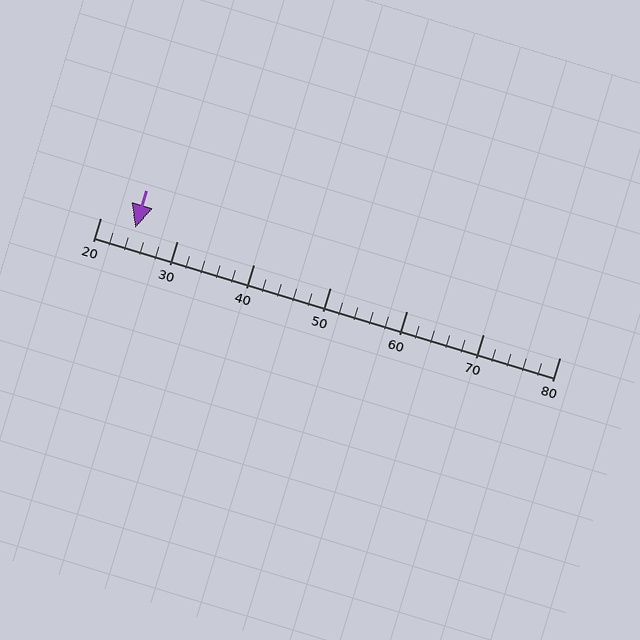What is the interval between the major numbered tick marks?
The major tick marks are spaced 10 units apart.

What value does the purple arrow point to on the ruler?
The purple arrow points to approximately 25.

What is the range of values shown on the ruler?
The ruler shows values from 20 to 80.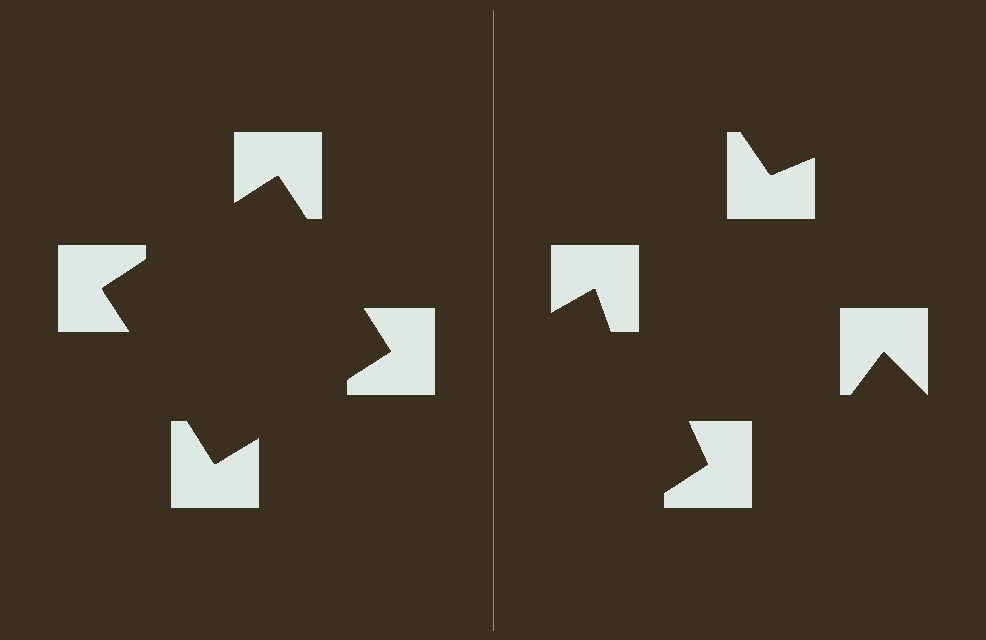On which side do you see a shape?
An illusory square appears on the left side. On the right side the wedge cuts are rotated, so no coherent shape forms.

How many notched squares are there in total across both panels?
8 — 4 on each side.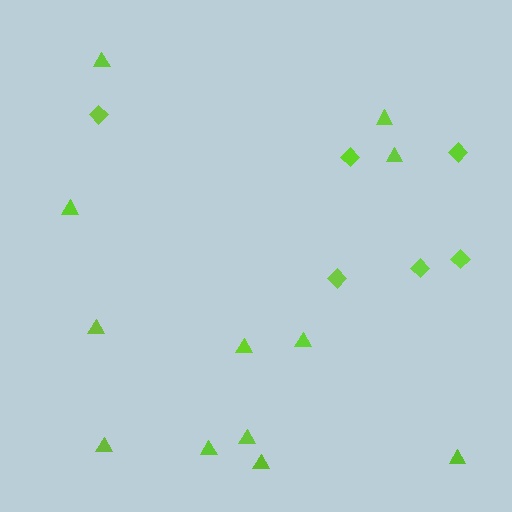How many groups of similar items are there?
There are 2 groups: one group of triangles (12) and one group of diamonds (6).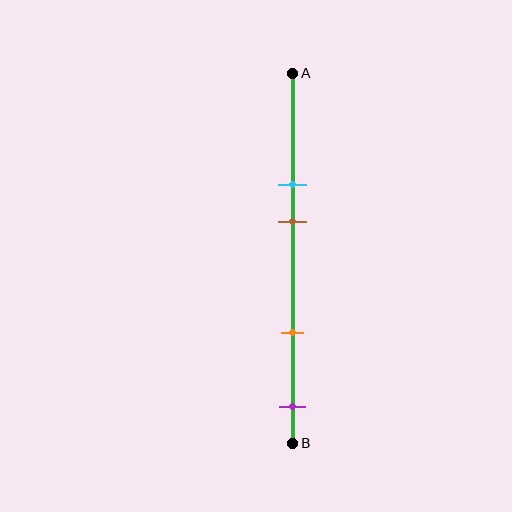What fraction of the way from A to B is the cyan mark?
The cyan mark is approximately 30% (0.3) of the way from A to B.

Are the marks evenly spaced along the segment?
No, the marks are not evenly spaced.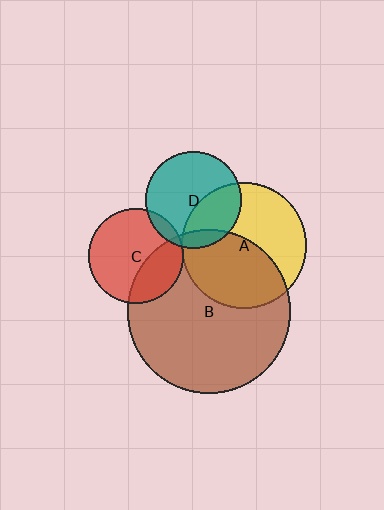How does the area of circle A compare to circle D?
Approximately 1.7 times.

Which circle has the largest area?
Circle B (brown).